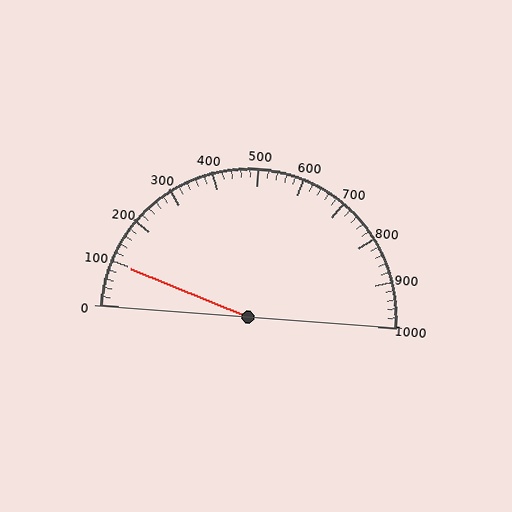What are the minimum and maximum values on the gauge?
The gauge ranges from 0 to 1000.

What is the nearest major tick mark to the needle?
The nearest major tick mark is 100.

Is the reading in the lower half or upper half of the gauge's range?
The reading is in the lower half of the range (0 to 1000).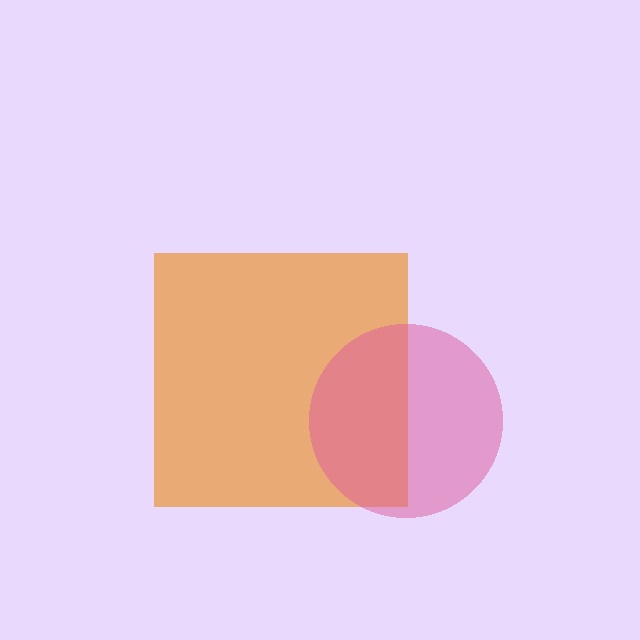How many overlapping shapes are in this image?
There are 2 overlapping shapes in the image.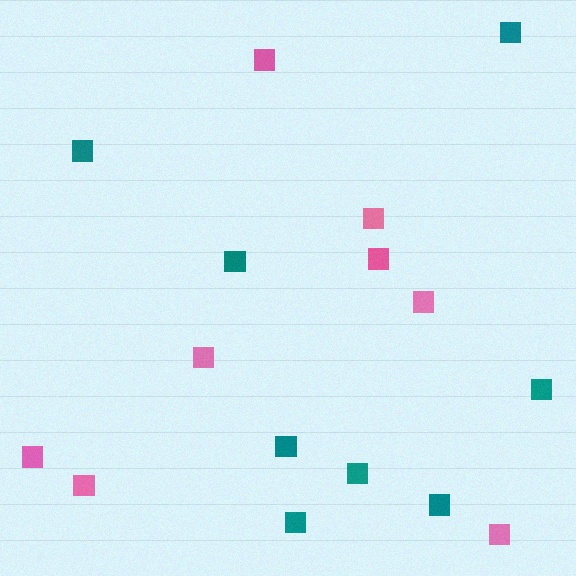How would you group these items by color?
There are 2 groups: one group of pink squares (8) and one group of teal squares (8).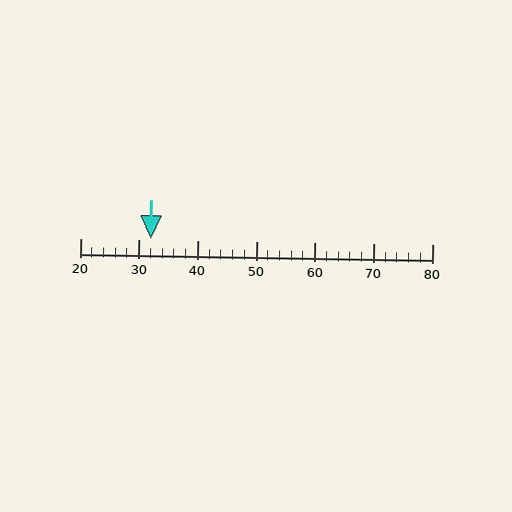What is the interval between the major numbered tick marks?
The major tick marks are spaced 10 units apart.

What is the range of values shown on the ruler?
The ruler shows values from 20 to 80.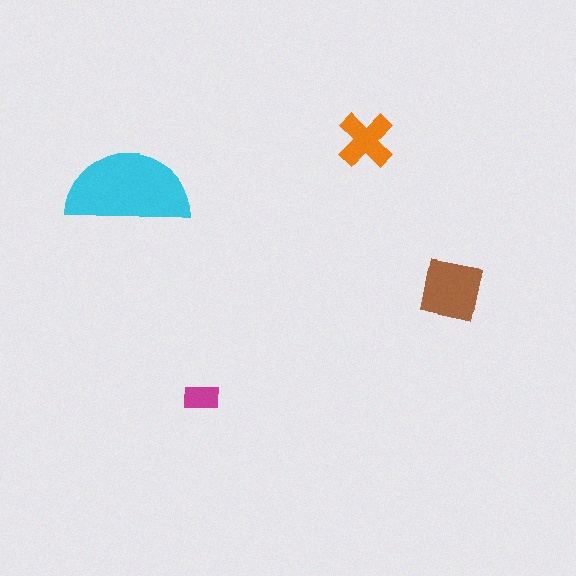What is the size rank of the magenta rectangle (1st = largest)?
4th.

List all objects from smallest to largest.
The magenta rectangle, the orange cross, the brown square, the cyan semicircle.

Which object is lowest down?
The magenta rectangle is bottommost.